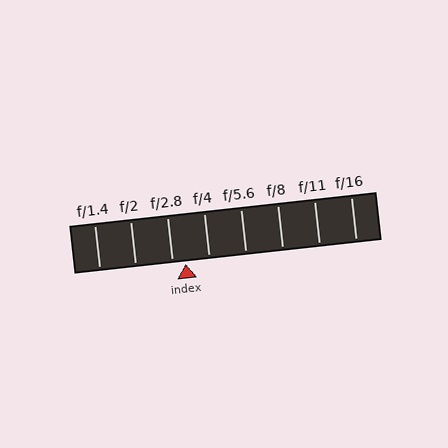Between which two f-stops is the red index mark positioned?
The index mark is between f/2.8 and f/4.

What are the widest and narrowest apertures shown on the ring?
The widest aperture shown is f/1.4 and the narrowest is f/16.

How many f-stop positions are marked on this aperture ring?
There are 8 f-stop positions marked.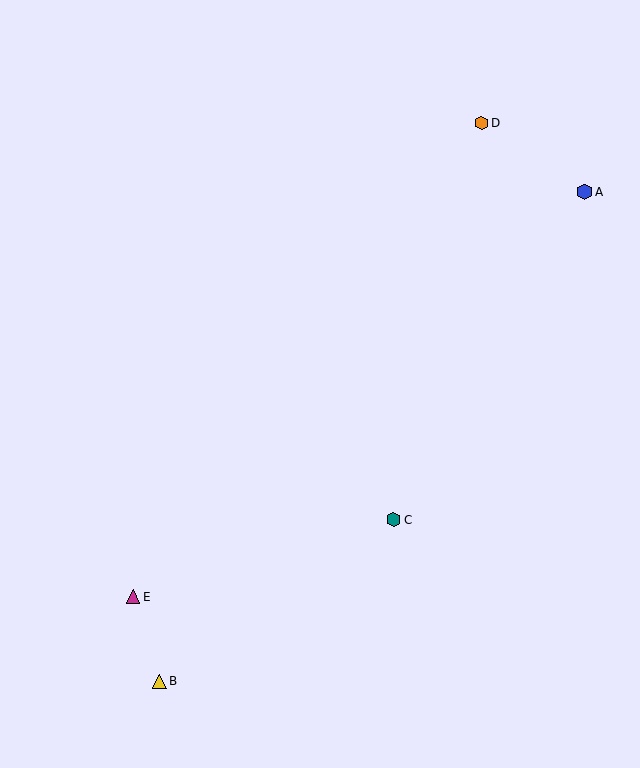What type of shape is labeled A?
Shape A is a blue hexagon.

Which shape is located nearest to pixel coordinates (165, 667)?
The yellow triangle (labeled B) at (159, 681) is nearest to that location.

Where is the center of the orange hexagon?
The center of the orange hexagon is at (482, 123).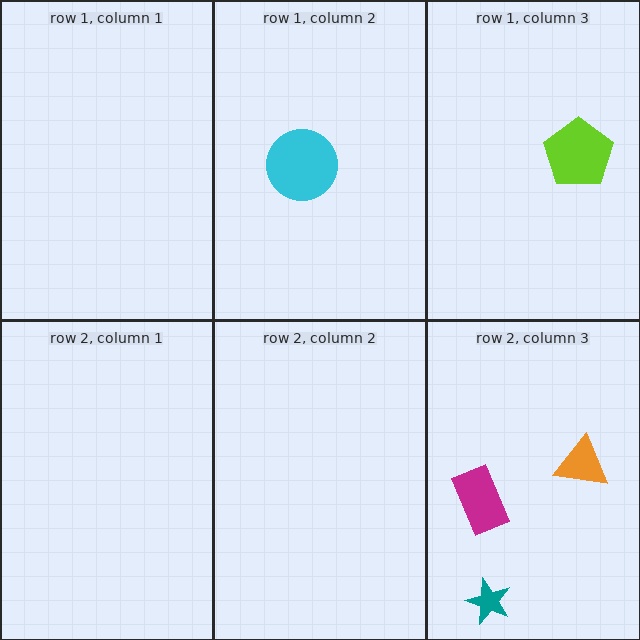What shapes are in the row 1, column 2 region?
The cyan circle.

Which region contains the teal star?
The row 2, column 3 region.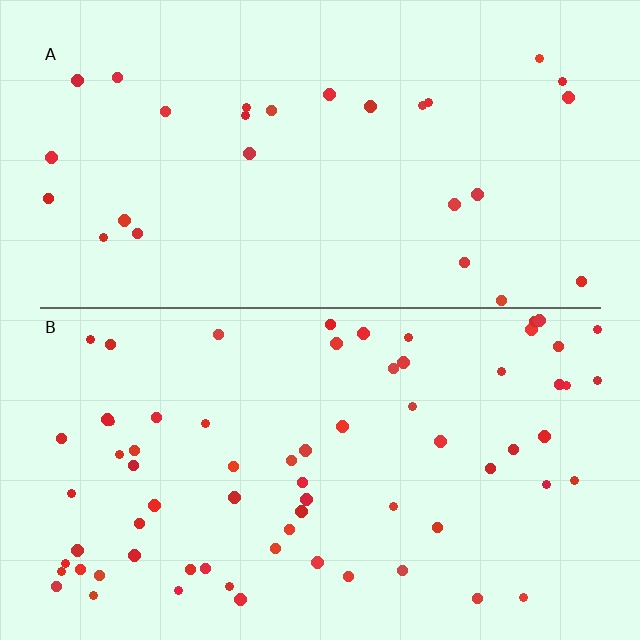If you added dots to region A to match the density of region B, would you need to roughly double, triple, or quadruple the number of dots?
Approximately triple.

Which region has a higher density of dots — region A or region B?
B (the bottom).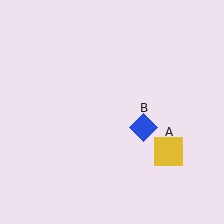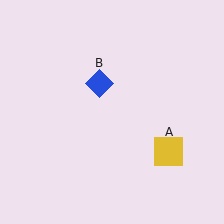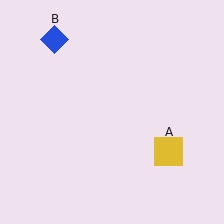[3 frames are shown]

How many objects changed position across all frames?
1 object changed position: blue diamond (object B).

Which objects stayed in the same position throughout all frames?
Yellow square (object A) remained stationary.